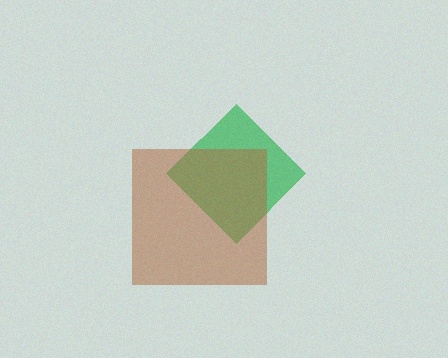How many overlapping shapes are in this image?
There are 2 overlapping shapes in the image.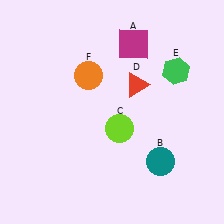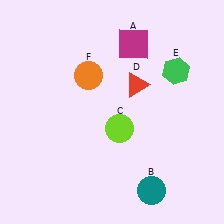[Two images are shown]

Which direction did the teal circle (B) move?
The teal circle (B) moved down.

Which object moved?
The teal circle (B) moved down.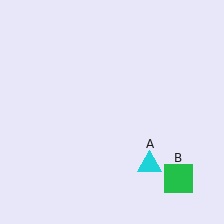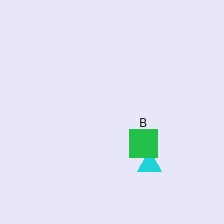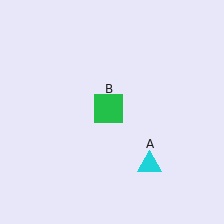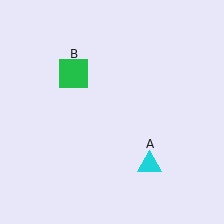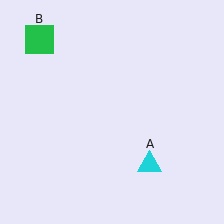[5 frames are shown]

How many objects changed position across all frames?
1 object changed position: green square (object B).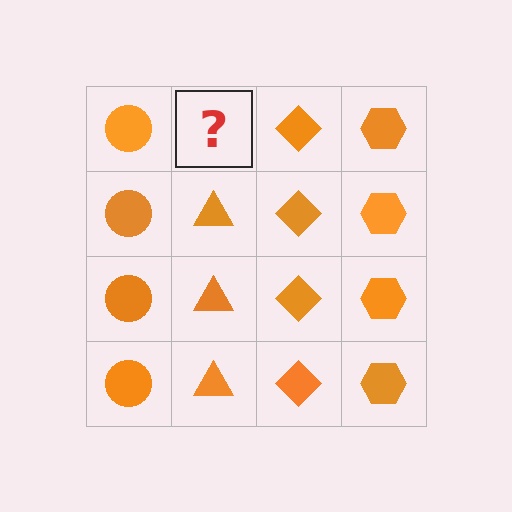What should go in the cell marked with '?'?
The missing cell should contain an orange triangle.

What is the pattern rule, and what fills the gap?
The rule is that each column has a consistent shape. The gap should be filled with an orange triangle.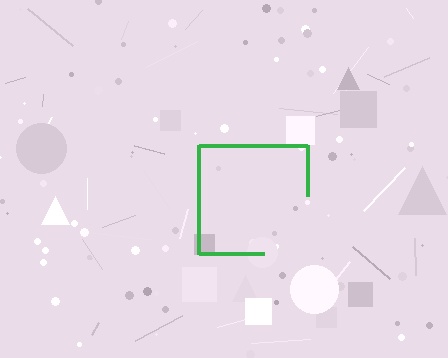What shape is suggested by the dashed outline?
The dashed outline suggests a square.